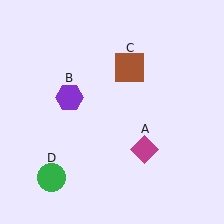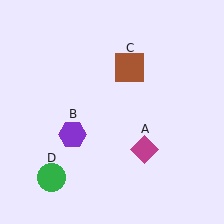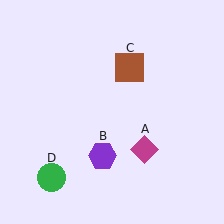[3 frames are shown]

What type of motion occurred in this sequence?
The purple hexagon (object B) rotated counterclockwise around the center of the scene.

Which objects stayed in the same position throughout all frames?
Magenta diamond (object A) and brown square (object C) and green circle (object D) remained stationary.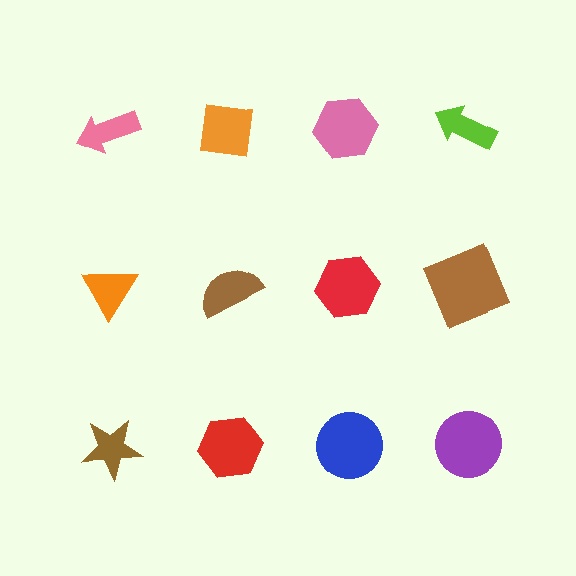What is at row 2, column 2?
A brown semicircle.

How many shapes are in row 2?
4 shapes.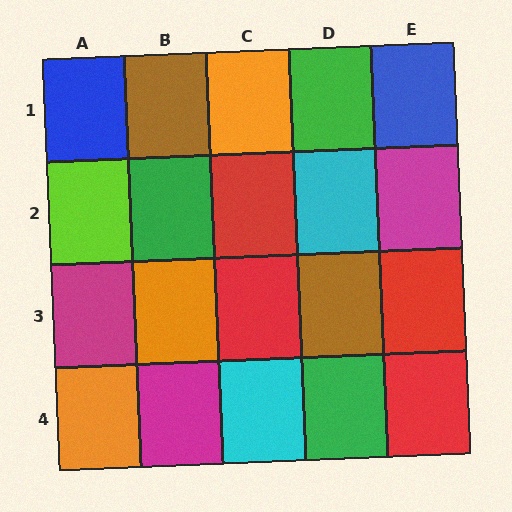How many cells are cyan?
2 cells are cyan.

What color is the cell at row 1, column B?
Brown.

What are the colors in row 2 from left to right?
Lime, green, red, cyan, magenta.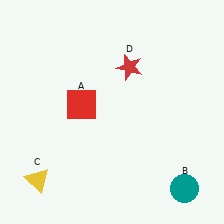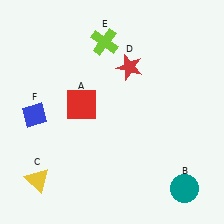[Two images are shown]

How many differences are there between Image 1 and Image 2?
There are 2 differences between the two images.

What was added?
A lime cross (E), a blue diamond (F) were added in Image 2.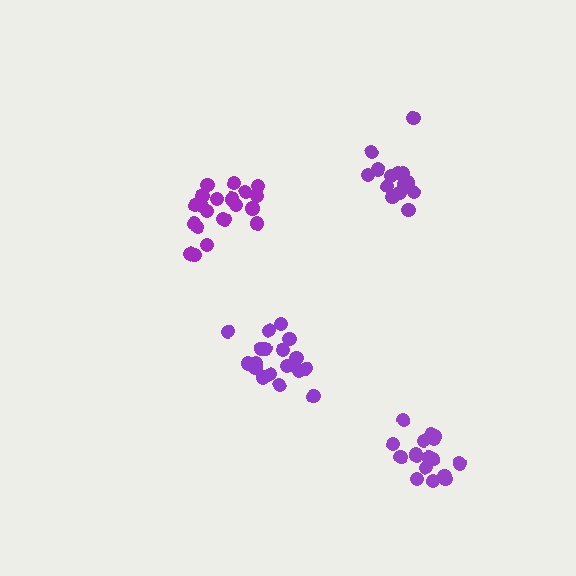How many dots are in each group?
Group 1: 18 dots, Group 2: 19 dots, Group 3: 15 dots, Group 4: 21 dots (73 total).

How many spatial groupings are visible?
There are 4 spatial groupings.